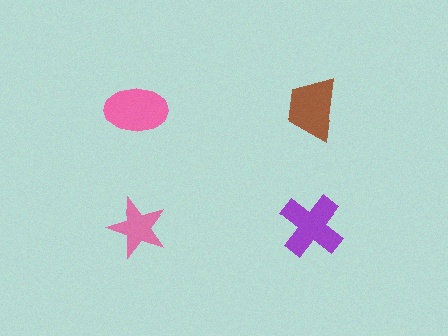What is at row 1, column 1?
A pink ellipse.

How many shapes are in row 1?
2 shapes.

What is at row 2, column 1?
A pink star.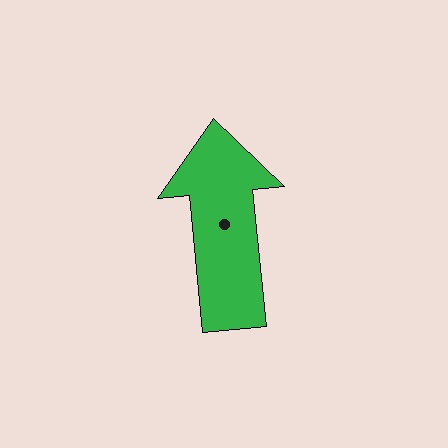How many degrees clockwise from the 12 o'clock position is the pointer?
Approximately 354 degrees.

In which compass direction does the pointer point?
North.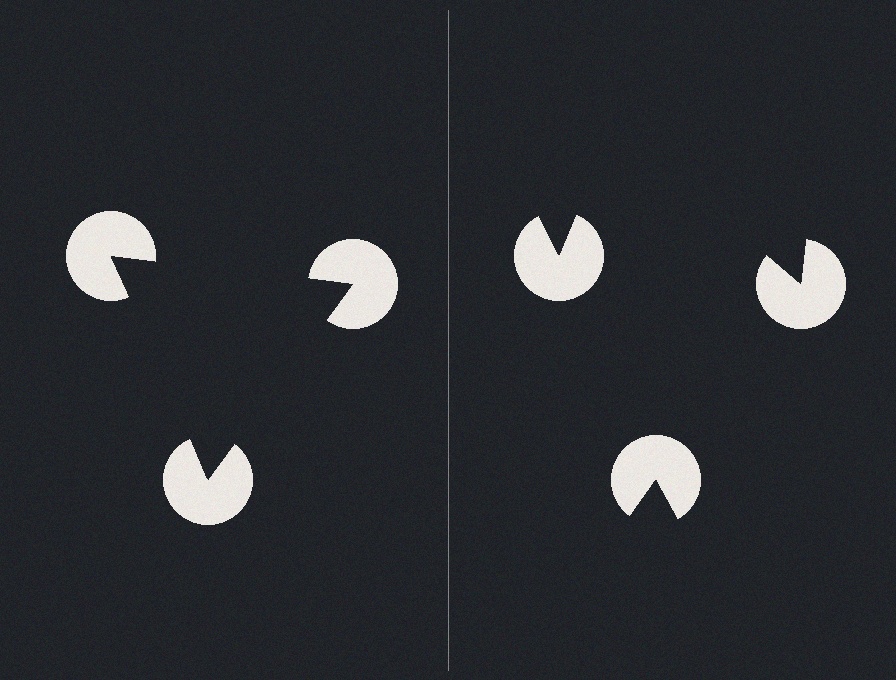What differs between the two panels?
The pac-man discs are positioned identically on both sides; only the wedge orientations differ. On the left they align to a triangle; on the right they are misaligned.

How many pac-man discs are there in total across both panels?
6 — 3 on each side.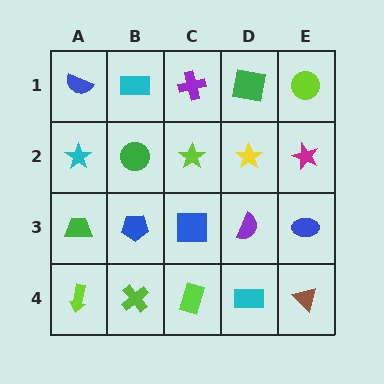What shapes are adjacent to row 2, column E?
A lime circle (row 1, column E), a blue ellipse (row 3, column E), a yellow star (row 2, column D).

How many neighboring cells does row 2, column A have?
3.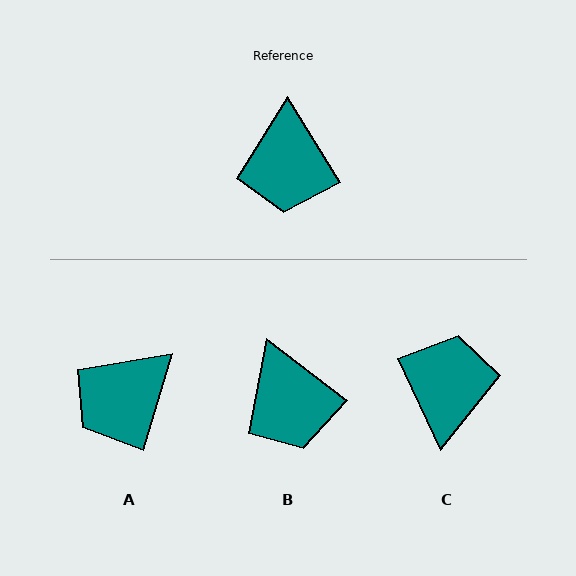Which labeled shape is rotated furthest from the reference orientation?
C, about 173 degrees away.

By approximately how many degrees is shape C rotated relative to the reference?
Approximately 173 degrees counter-clockwise.